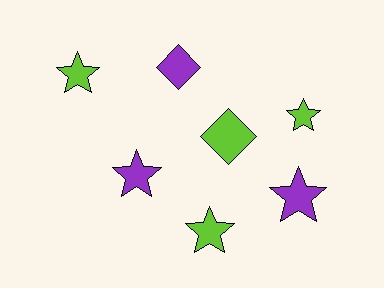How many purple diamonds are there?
There is 1 purple diamond.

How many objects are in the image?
There are 7 objects.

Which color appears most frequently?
Lime, with 4 objects.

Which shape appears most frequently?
Star, with 5 objects.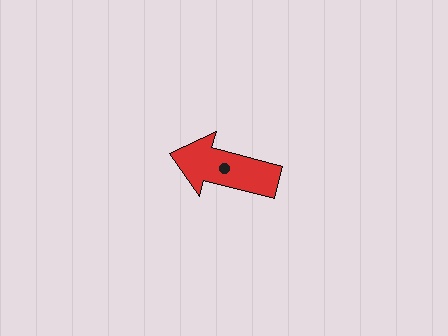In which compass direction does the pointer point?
West.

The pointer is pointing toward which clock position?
Roughly 9 o'clock.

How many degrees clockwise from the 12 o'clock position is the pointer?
Approximately 285 degrees.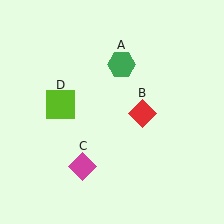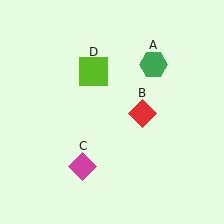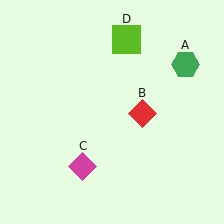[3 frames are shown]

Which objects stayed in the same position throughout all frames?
Red diamond (object B) and magenta diamond (object C) remained stationary.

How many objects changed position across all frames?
2 objects changed position: green hexagon (object A), lime square (object D).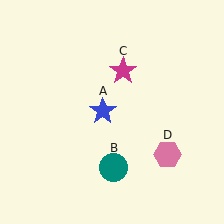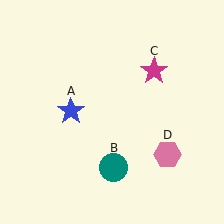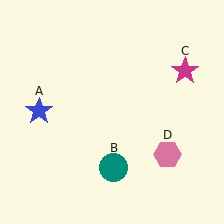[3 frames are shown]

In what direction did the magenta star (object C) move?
The magenta star (object C) moved right.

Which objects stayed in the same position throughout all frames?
Teal circle (object B) and pink hexagon (object D) remained stationary.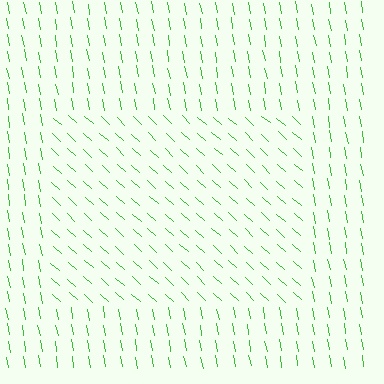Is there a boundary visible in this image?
Yes, there is a texture boundary formed by a change in line orientation.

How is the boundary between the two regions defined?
The boundary is defined purely by a change in line orientation (approximately 37 degrees difference). All lines are the same color and thickness.